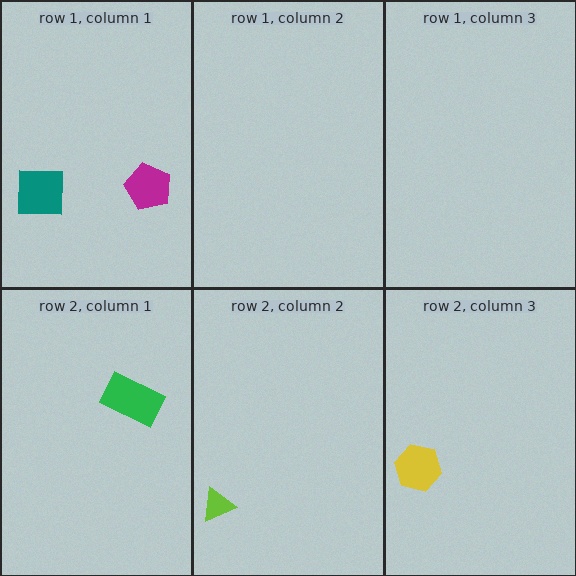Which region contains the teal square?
The row 1, column 1 region.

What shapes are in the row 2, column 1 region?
The green rectangle.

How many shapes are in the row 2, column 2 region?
1.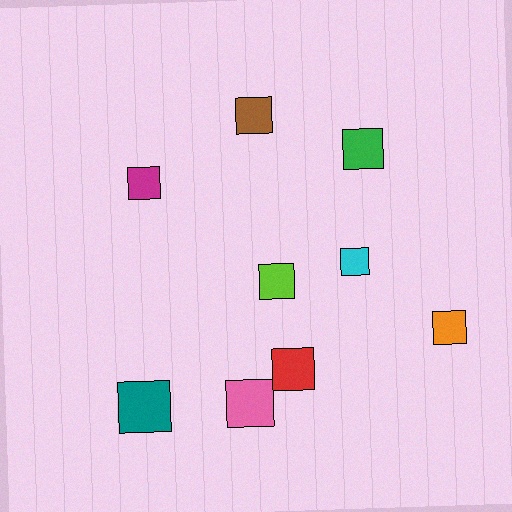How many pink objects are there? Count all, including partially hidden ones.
There is 1 pink object.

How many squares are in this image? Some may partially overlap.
There are 9 squares.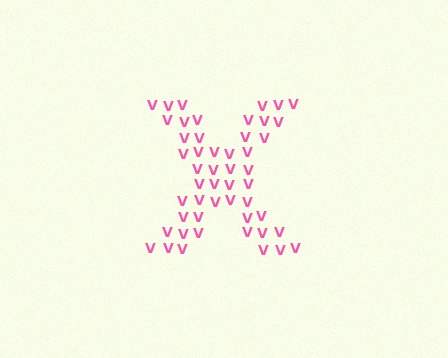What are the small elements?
The small elements are letter V's.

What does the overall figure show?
The overall figure shows the letter X.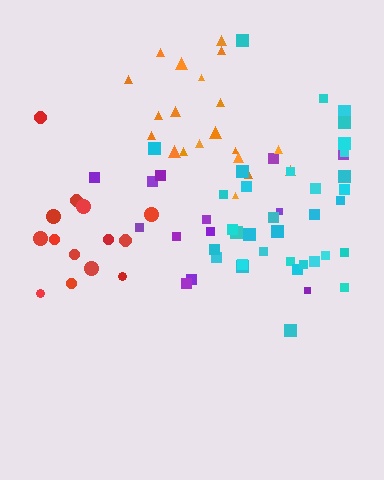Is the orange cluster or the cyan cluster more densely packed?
Orange.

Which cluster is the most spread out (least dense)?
Purple.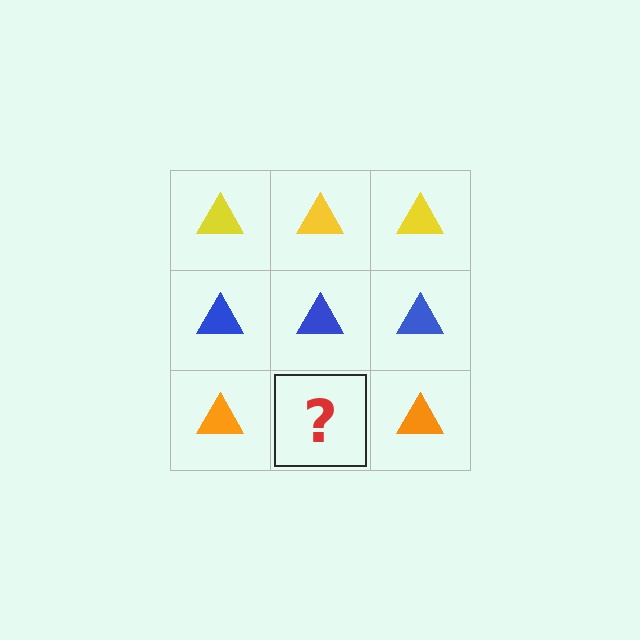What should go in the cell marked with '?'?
The missing cell should contain an orange triangle.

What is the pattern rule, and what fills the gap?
The rule is that each row has a consistent color. The gap should be filled with an orange triangle.